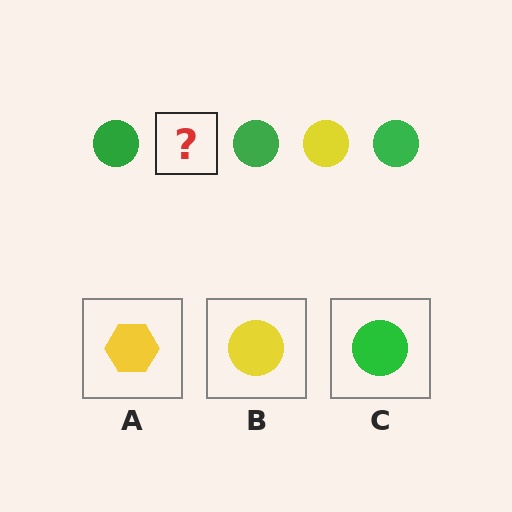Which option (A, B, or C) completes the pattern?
B.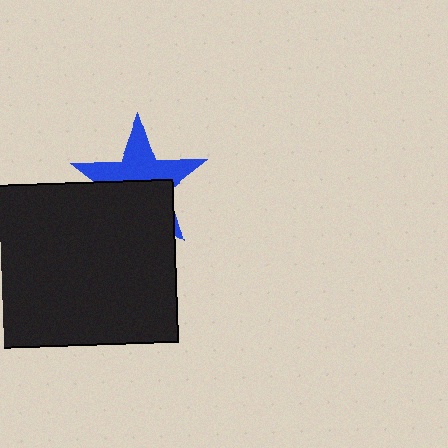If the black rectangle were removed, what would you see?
You would see the complete blue star.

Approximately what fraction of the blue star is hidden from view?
Roughly 49% of the blue star is hidden behind the black rectangle.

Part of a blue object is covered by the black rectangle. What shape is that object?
It is a star.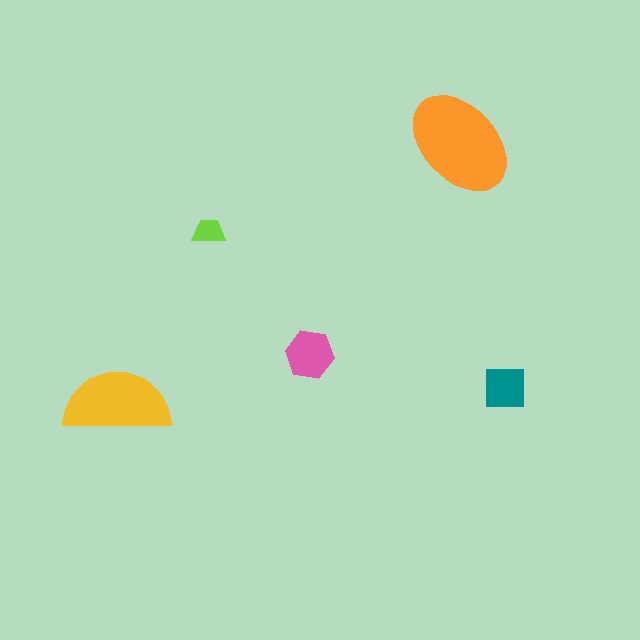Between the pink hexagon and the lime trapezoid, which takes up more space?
The pink hexagon.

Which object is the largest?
The orange ellipse.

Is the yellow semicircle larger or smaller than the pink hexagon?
Larger.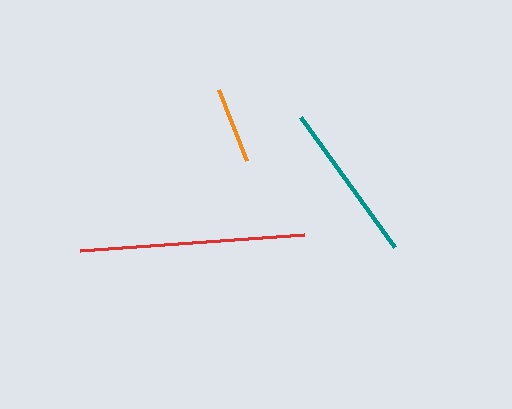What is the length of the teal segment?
The teal segment is approximately 160 pixels long.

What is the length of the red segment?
The red segment is approximately 225 pixels long.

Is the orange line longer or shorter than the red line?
The red line is longer than the orange line.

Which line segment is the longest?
The red line is the longest at approximately 225 pixels.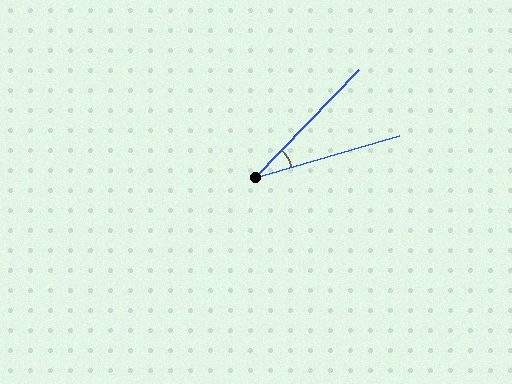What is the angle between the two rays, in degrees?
Approximately 29 degrees.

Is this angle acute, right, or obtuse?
It is acute.